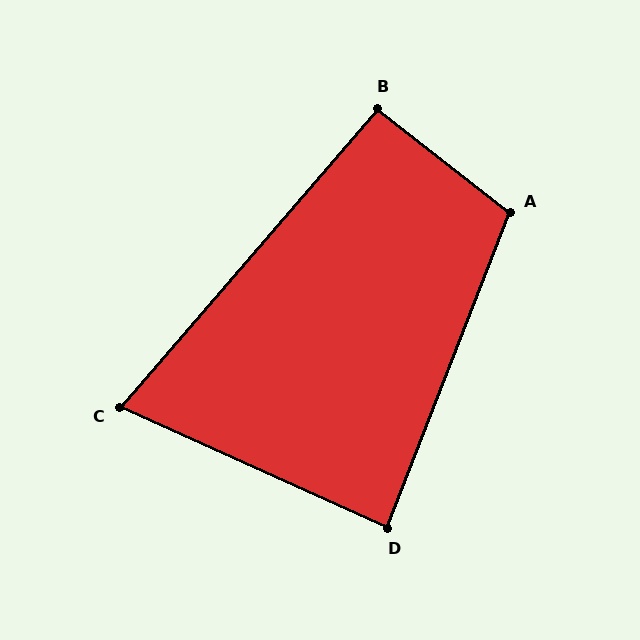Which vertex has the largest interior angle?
A, at approximately 107 degrees.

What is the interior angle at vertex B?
Approximately 93 degrees (approximately right).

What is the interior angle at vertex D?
Approximately 87 degrees (approximately right).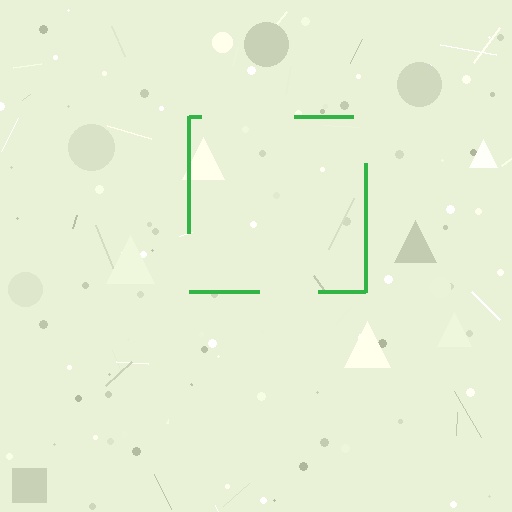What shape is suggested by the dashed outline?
The dashed outline suggests a square.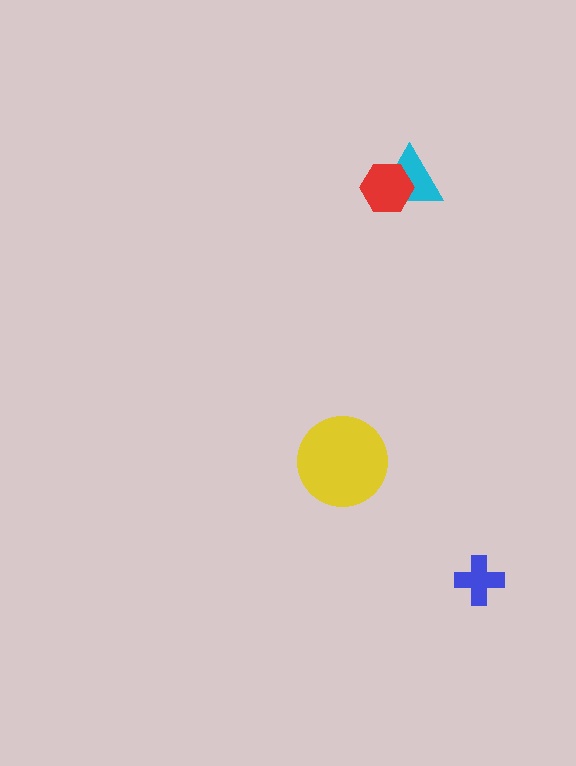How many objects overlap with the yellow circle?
0 objects overlap with the yellow circle.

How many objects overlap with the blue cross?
0 objects overlap with the blue cross.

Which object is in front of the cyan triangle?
The red hexagon is in front of the cyan triangle.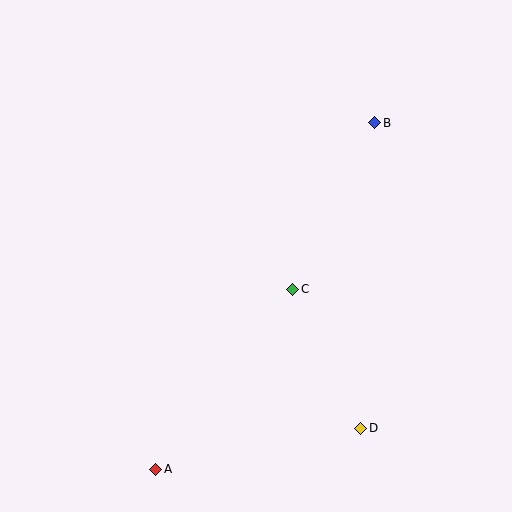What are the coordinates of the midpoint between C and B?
The midpoint between C and B is at (334, 206).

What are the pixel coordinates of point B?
Point B is at (374, 123).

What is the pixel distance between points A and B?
The distance between A and B is 410 pixels.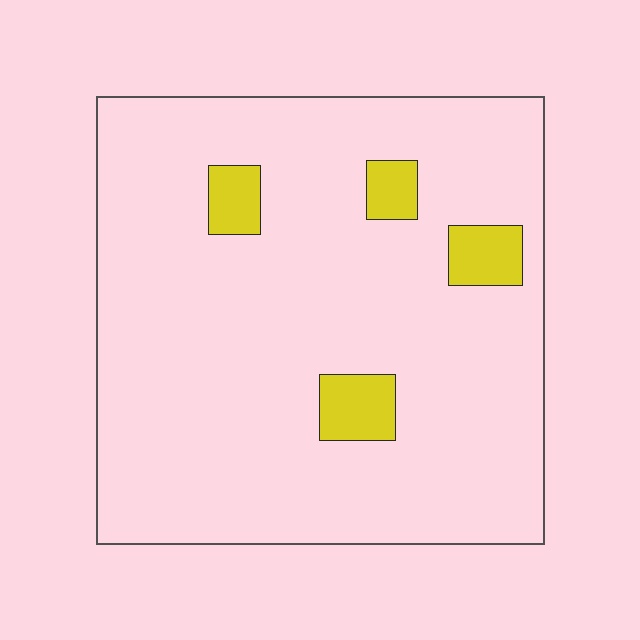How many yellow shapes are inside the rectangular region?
4.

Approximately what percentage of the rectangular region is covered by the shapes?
Approximately 10%.